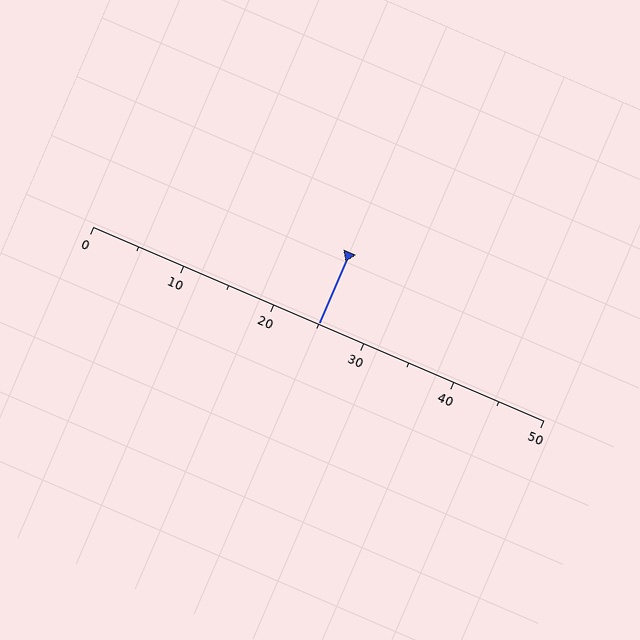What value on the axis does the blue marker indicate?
The marker indicates approximately 25.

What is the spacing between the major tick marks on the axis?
The major ticks are spaced 10 apart.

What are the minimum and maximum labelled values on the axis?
The axis runs from 0 to 50.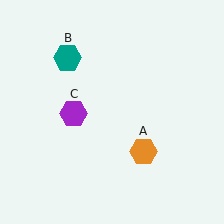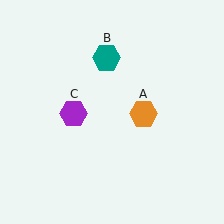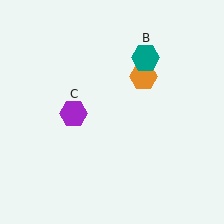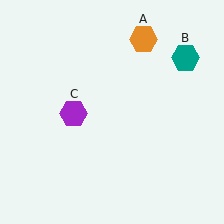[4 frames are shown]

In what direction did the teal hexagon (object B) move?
The teal hexagon (object B) moved right.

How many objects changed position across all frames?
2 objects changed position: orange hexagon (object A), teal hexagon (object B).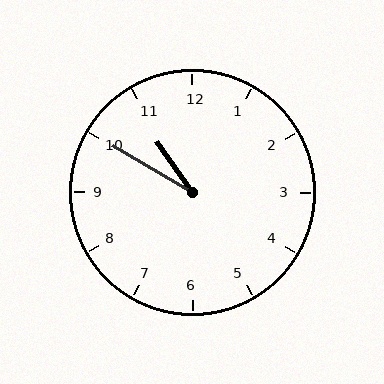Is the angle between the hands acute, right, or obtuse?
It is acute.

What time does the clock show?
10:50.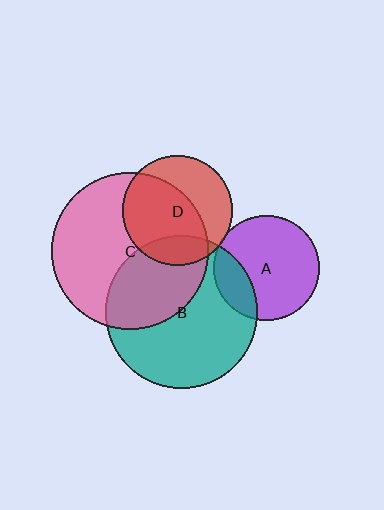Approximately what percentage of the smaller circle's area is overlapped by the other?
Approximately 20%.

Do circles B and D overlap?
Yes.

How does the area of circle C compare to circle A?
Approximately 2.2 times.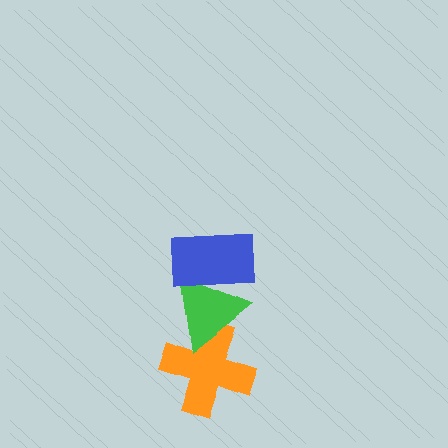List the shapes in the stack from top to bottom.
From top to bottom: the blue rectangle, the green triangle, the orange cross.